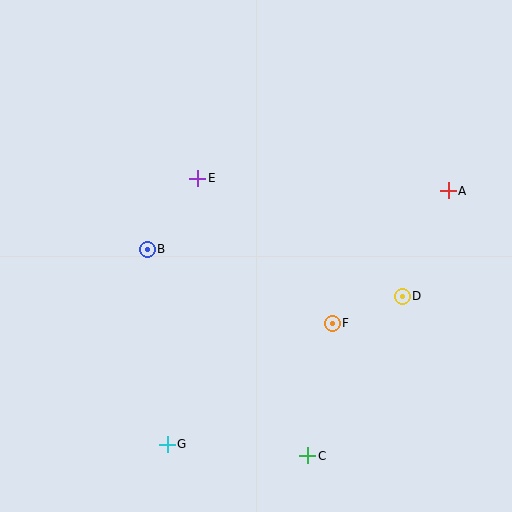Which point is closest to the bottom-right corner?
Point C is closest to the bottom-right corner.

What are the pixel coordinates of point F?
Point F is at (332, 323).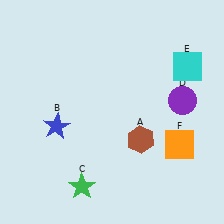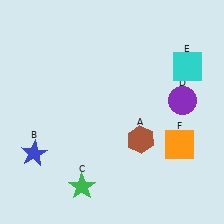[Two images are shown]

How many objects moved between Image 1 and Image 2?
1 object moved between the two images.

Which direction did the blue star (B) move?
The blue star (B) moved down.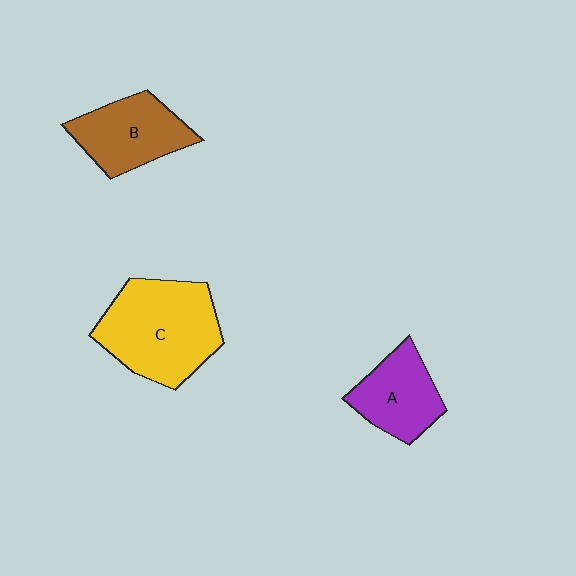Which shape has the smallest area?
Shape A (purple).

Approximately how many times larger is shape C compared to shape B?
Approximately 1.5 times.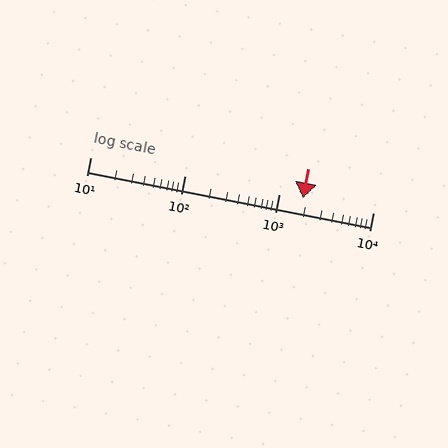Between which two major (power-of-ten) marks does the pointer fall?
The pointer is between 1000 and 10000.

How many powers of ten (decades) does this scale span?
The scale spans 3 decades, from 10 to 10000.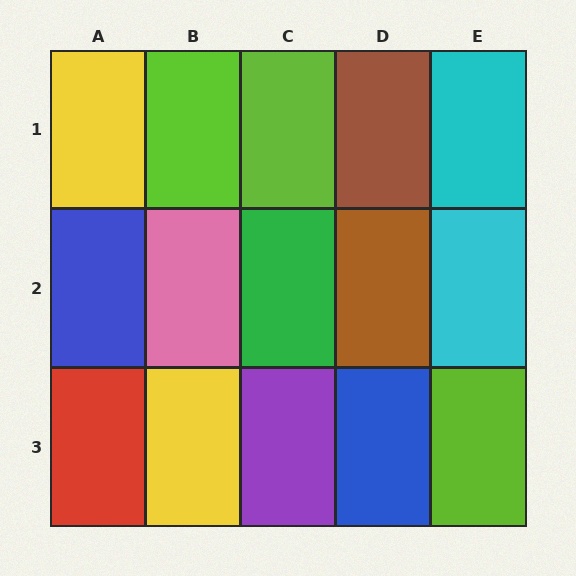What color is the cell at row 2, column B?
Pink.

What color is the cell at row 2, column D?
Brown.